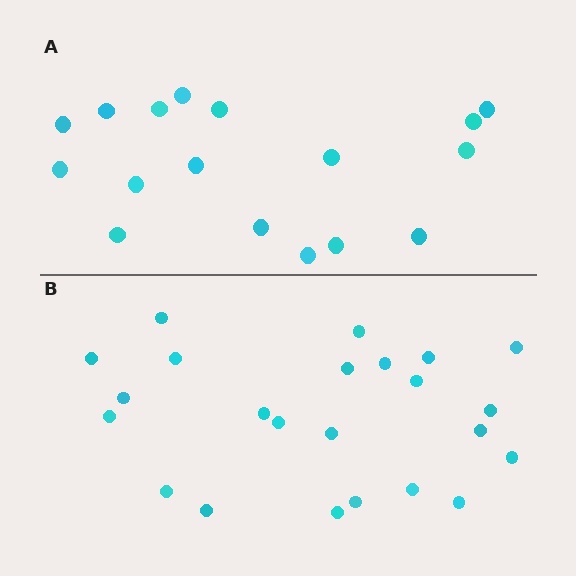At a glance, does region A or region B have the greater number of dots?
Region B (the bottom region) has more dots.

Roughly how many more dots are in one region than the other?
Region B has about 6 more dots than region A.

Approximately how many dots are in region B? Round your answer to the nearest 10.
About 20 dots. (The exact count is 23, which rounds to 20.)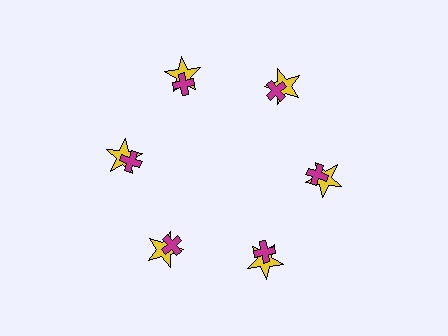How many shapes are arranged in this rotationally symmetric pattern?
There are 12 shapes, arranged in 6 groups of 2.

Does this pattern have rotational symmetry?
Yes, this pattern has 6-fold rotational symmetry. It looks the same after rotating 60 degrees around the center.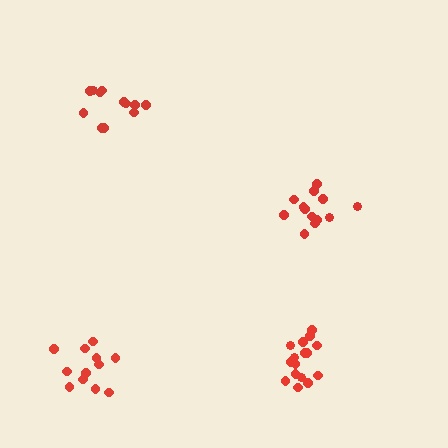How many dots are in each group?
Group 1: 12 dots, Group 2: 12 dots, Group 3: 13 dots, Group 4: 16 dots (53 total).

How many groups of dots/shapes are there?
There are 4 groups.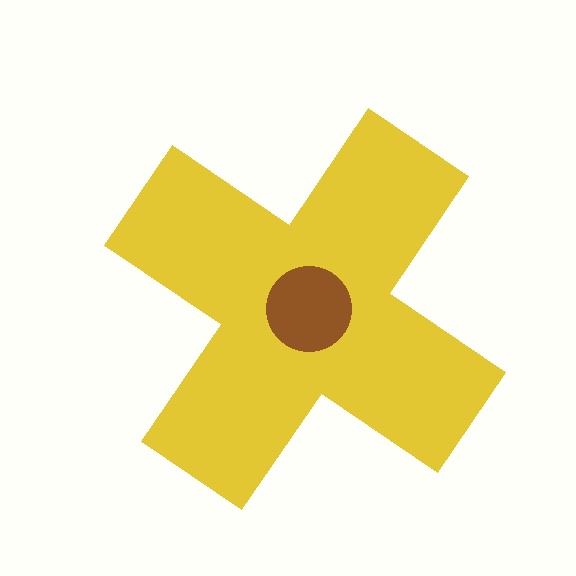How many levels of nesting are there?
2.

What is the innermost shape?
The brown circle.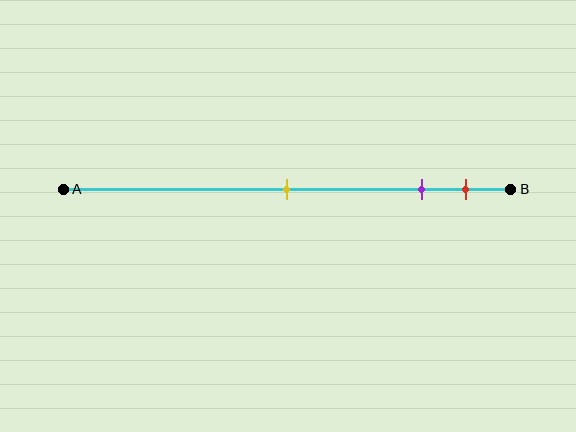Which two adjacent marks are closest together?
The purple and red marks are the closest adjacent pair.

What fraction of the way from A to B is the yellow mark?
The yellow mark is approximately 50% (0.5) of the way from A to B.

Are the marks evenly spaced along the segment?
No, the marks are not evenly spaced.